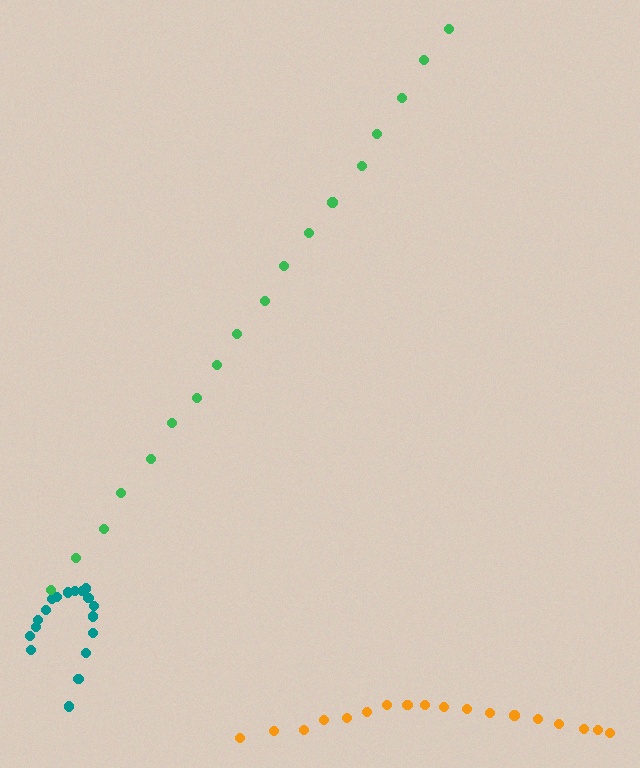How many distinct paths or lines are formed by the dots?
There are 3 distinct paths.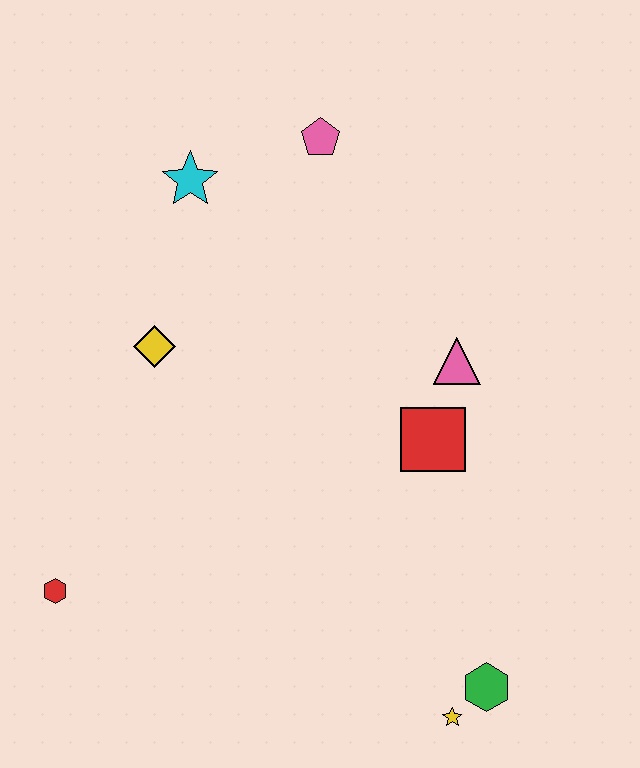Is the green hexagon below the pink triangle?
Yes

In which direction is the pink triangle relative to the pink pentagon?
The pink triangle is below the pink pentagon.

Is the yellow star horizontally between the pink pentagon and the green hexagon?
Yes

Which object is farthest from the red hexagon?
The pink pentagon is farthest from the red hexagon.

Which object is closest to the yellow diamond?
The cyan star is closest to the yellow diamond.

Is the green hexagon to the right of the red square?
Yes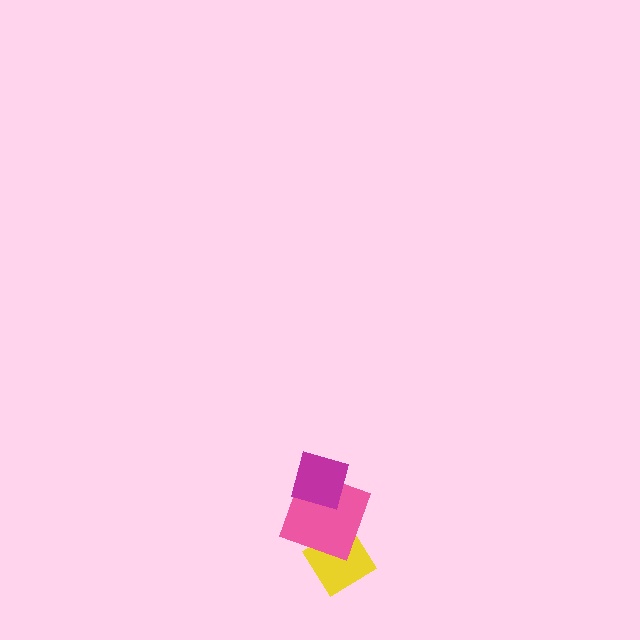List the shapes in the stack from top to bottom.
From top to bottom: the magenta diamond, the pink square, the yellow diamond.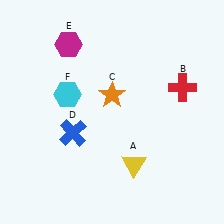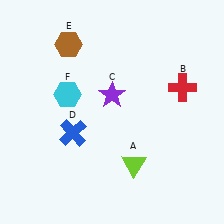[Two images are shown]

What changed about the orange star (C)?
In Image 1, C is orange. In Image 2, it changed to purple.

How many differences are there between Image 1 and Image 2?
There are 3 differences between the two images.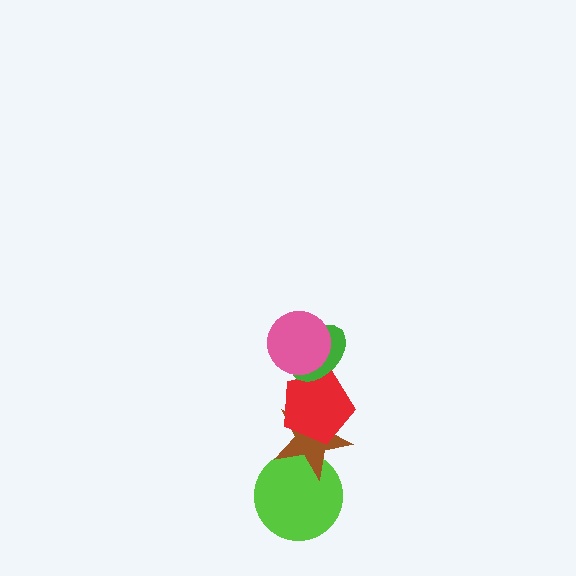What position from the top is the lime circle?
The lime circle is 5th from the top.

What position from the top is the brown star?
The brown star is 4th from the top.